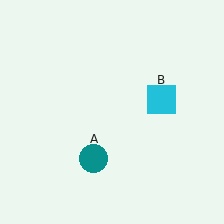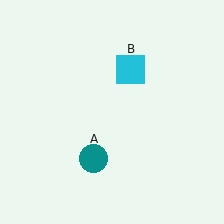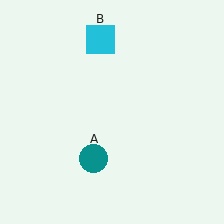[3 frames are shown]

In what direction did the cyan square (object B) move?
The cyan square (object B) moved up and to the left.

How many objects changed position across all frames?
1 object changed position: cyan square (object B).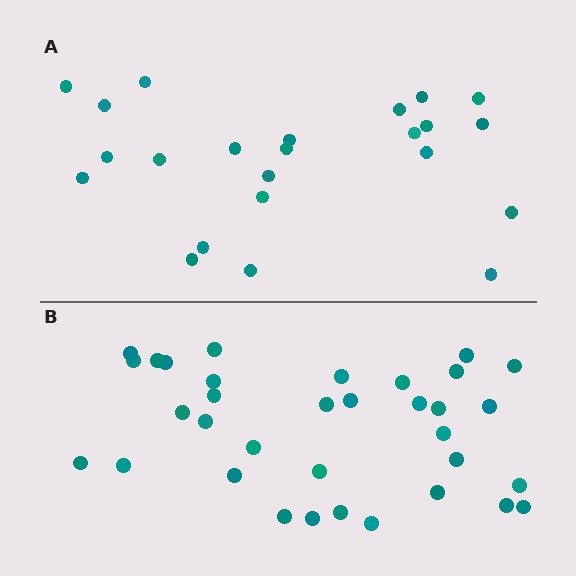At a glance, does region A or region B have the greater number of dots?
Region B (the bottom region) has more dots.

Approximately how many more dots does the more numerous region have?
Region B has roughly 12 or so more dots than region A.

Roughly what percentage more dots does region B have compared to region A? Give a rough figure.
About 50% more.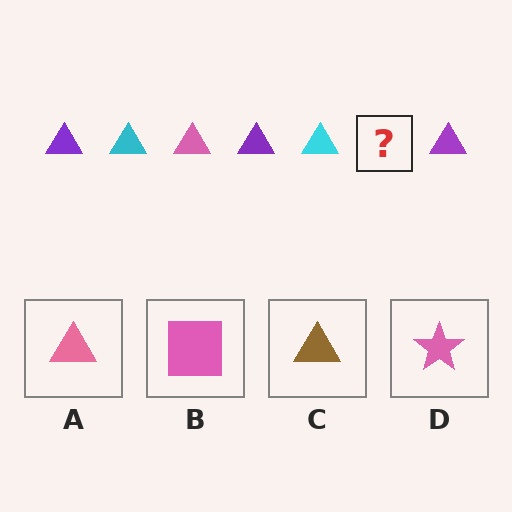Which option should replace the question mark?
Option A.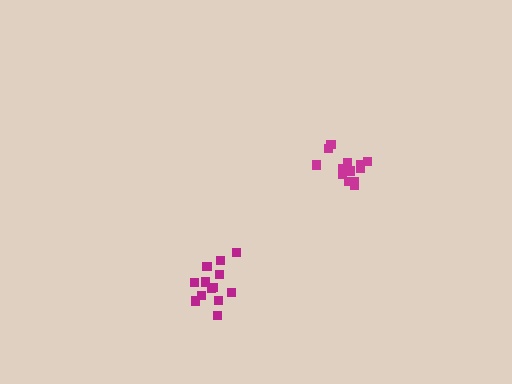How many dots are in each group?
Group 1: 13 dots, Group 2: 14 dots (27 total).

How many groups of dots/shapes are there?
There are 2 groups.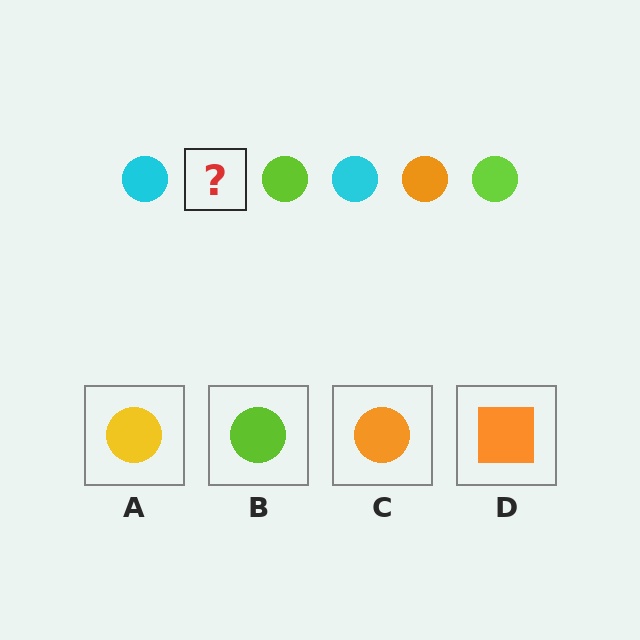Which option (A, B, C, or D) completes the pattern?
C.